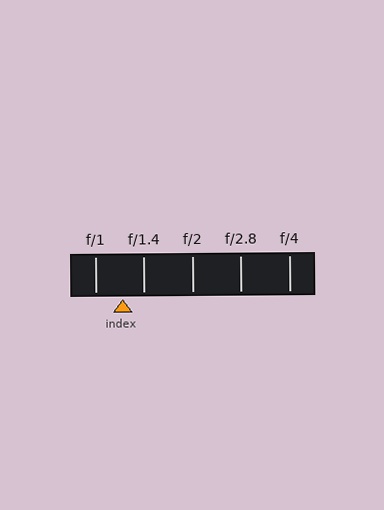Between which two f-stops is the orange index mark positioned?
The index mark is between f/1 and f/1.4.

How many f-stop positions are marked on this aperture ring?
There are 5 f-stop positions marked.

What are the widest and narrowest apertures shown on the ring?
The widest aperture shown is f/1 and the narrowest is f/4.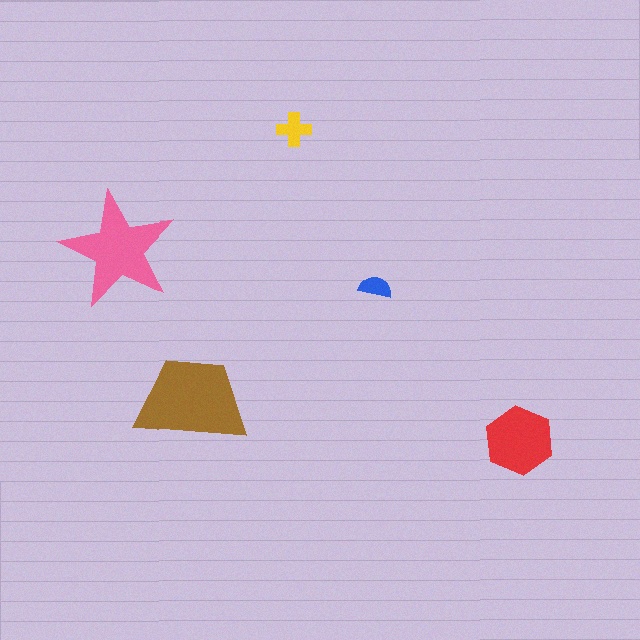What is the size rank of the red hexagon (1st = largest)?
3rd.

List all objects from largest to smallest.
The brown trapezoid, the pink star, the red hexagon, the yellow cross, the blue semicircle.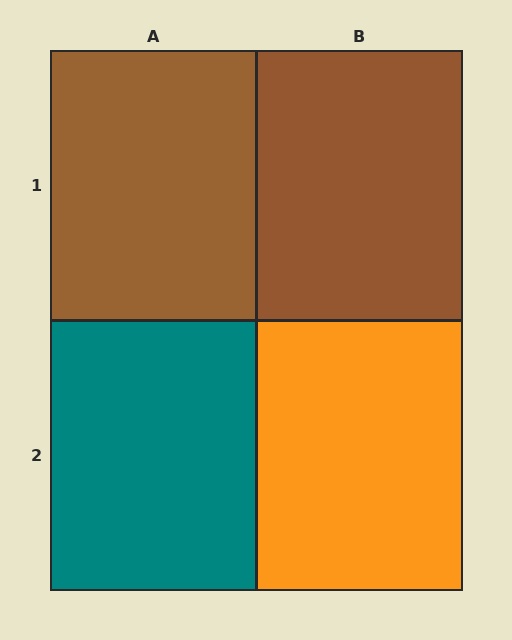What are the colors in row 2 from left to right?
Teal, orange.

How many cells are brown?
2 cells are brown.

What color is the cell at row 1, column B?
Brown.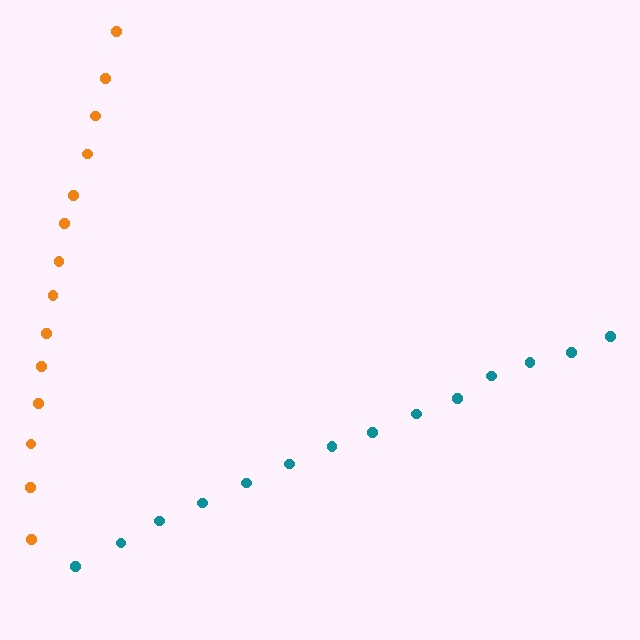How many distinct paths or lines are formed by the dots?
There are 2 distinct paths.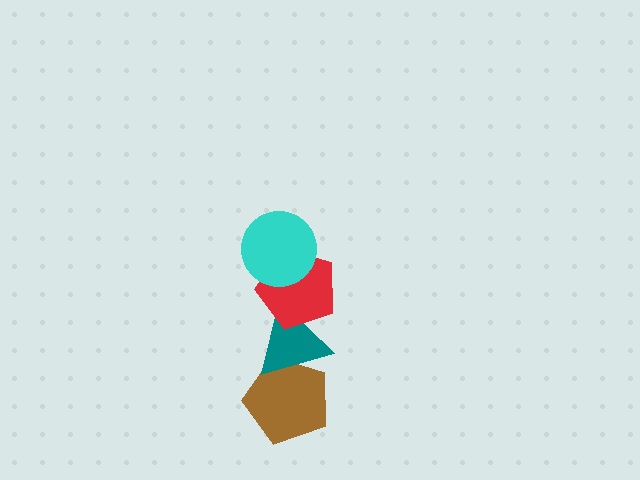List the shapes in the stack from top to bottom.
From top to bottom: the cyan circle, the red pentagon, the teal triangle, the brown pentagon.